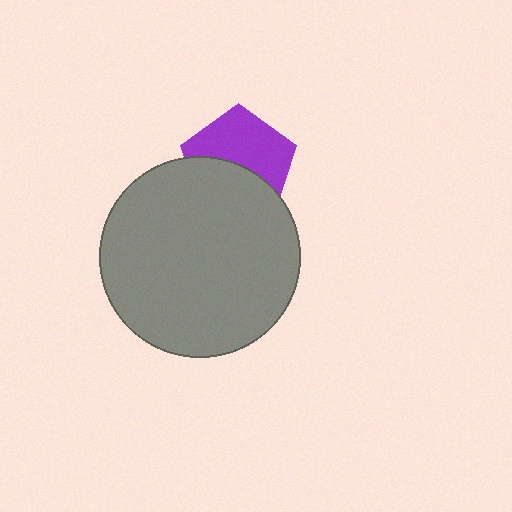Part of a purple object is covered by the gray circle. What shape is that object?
It is a pentagon.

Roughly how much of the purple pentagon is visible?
About half of it is visible (roughly 55%).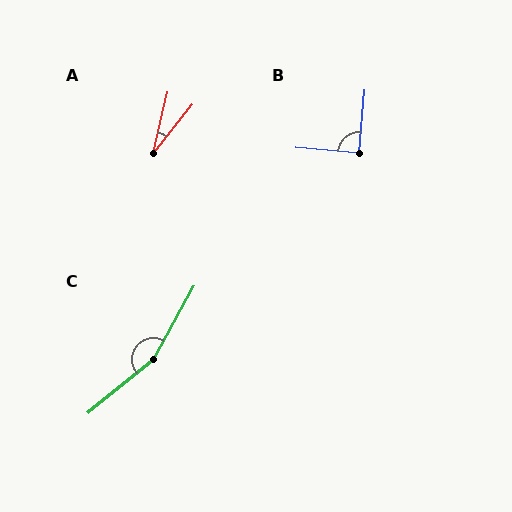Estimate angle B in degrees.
Approximately 90 degrees.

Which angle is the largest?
C, at approximately 158 degrees.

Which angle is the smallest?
A, at approximately 25 degrees.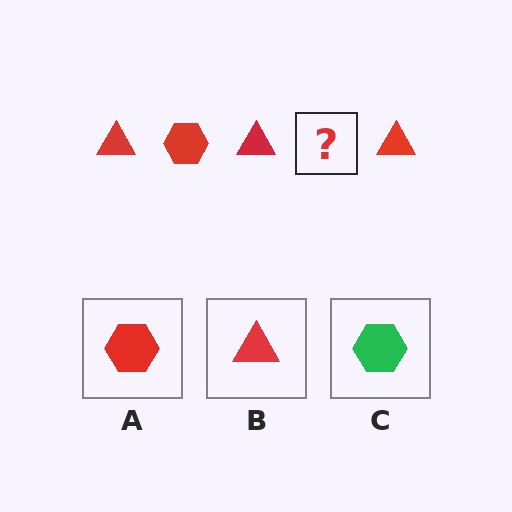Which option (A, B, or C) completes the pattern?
A.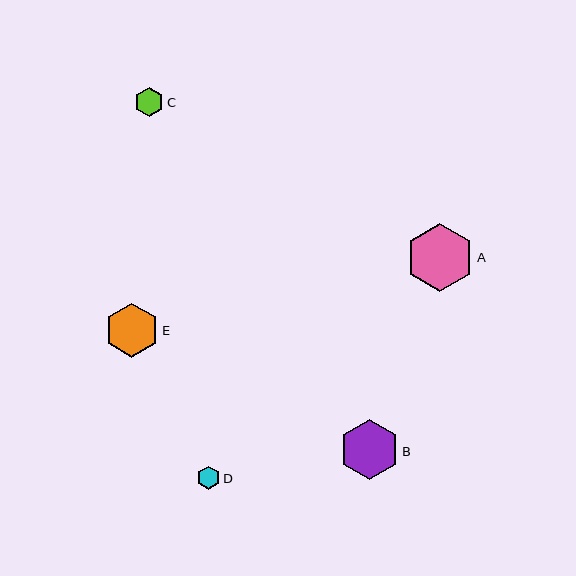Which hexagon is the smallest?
Hexagon D is the smallest with a size of approximately 23 pixels.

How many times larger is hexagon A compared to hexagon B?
Hexagon A is approximately 1.2 times the size of hexagon B.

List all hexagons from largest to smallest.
From largest to smallest: A, B, E, C, D.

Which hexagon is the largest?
Hexagon A is the largest with a size of approximately 69 pixels.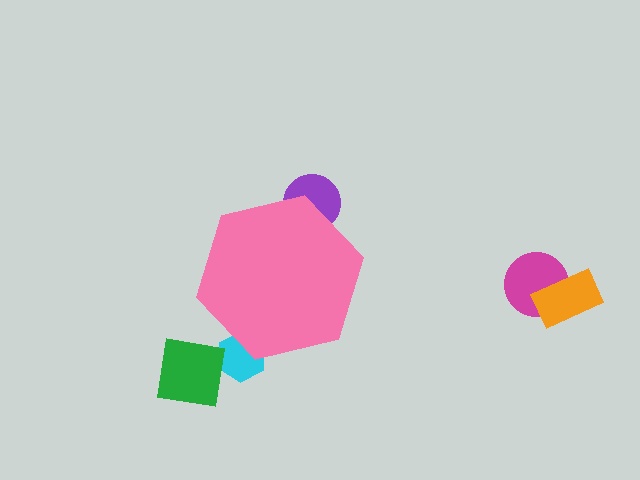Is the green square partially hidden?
No, the green square is fully visible.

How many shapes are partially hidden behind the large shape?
2 shapes are partially hidden.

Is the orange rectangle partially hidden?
No, the orange rectangle is fully visible.